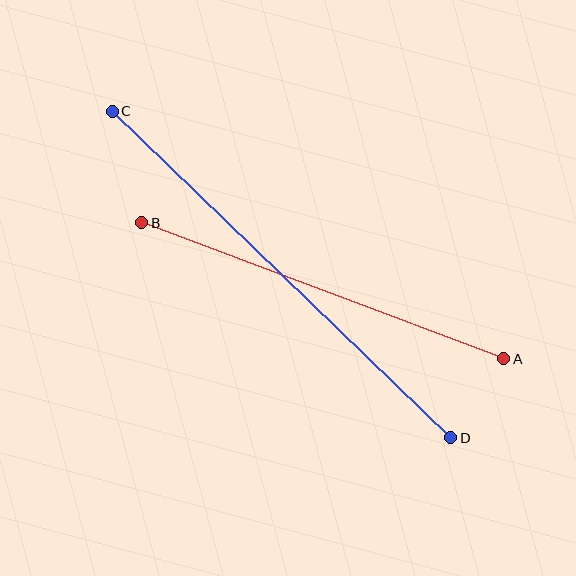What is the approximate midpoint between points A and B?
The midpoint is at approximately (323, 291) pixels.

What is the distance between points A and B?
The distance is approximately 387 pixels.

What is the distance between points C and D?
The distance is approximately 470 pixels.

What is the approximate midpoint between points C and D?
The midpoint is at approximately (281, 274) pixels.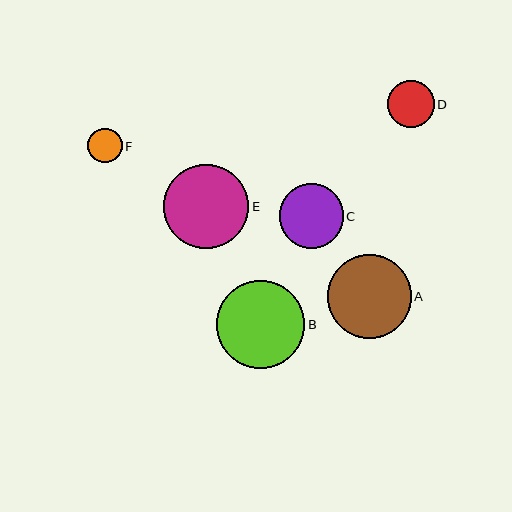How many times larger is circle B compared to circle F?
Circle B is approximately 2.5 times the size of circle F.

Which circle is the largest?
Circle B is the largest with a size of approximately 88 pixels.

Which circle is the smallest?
Circle F is the smallest with a size of approximately 35 pixels.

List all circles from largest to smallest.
From largest to smallest: B, E, A, C, D, F.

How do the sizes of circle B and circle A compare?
Circle B and circle A are approximately the same size.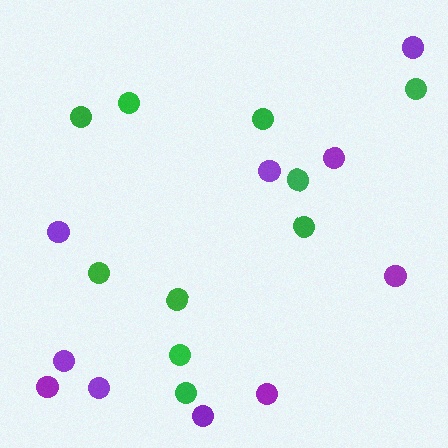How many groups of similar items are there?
There are 2 groups: one group of purple circles (10) and one group of green circles (10).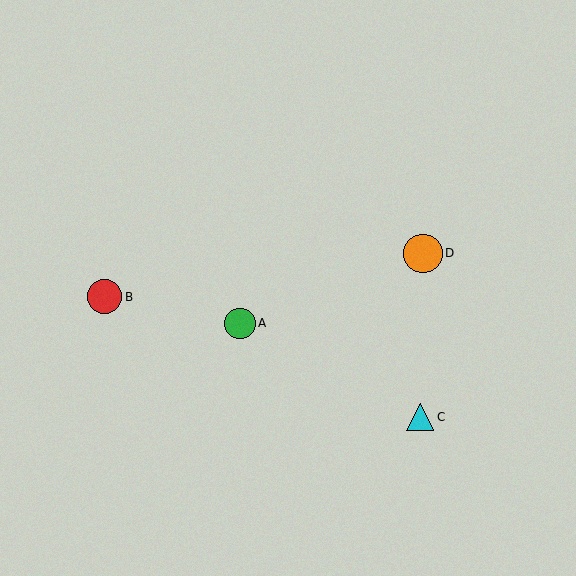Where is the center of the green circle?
The center of the green circle is at (240, 323).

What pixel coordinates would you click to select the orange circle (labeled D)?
Click at (423, 253) to select the orange circle D.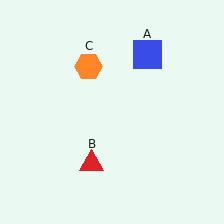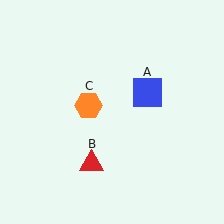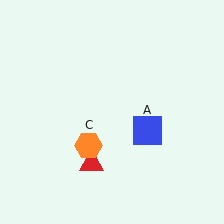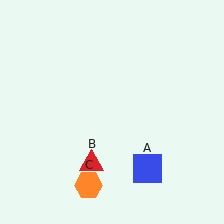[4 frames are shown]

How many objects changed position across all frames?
2 objects changed position: blue square (object A), orange hexagon (object C).